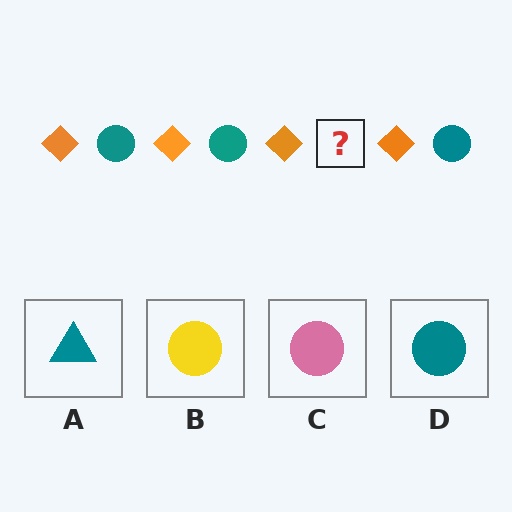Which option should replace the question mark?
Option D.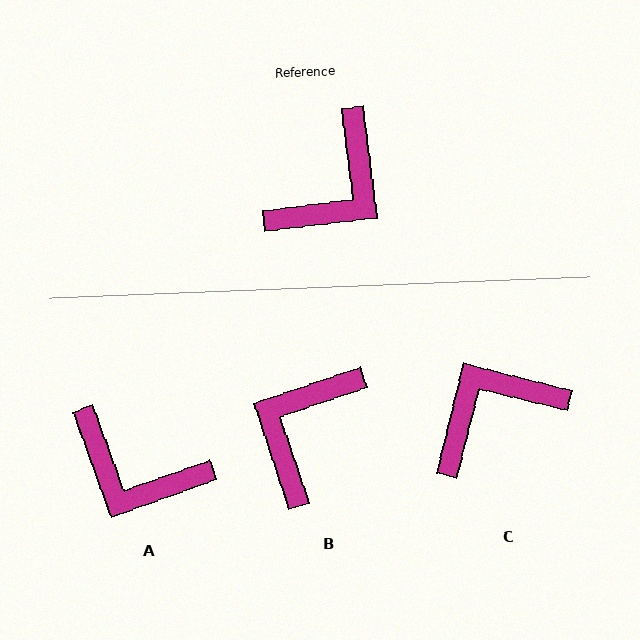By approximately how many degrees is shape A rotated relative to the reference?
Approximately 77 degrees clockwise.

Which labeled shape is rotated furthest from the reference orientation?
B, about 169 degrees away.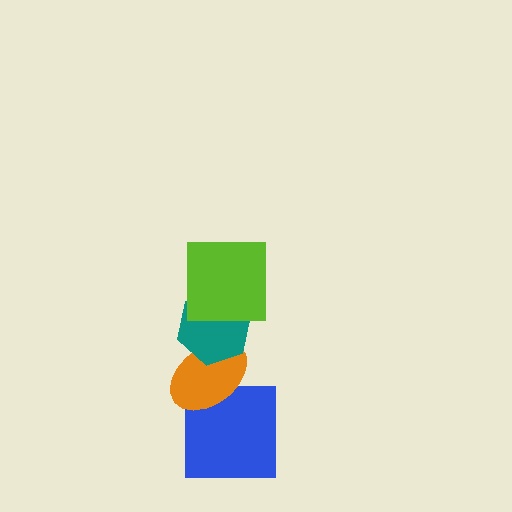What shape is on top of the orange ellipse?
The teal hexagon is on top of the orange ellipse.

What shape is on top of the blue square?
The orange ellipse is on top of the blue square.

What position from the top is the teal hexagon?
The teal hexagon is 2nd from the top.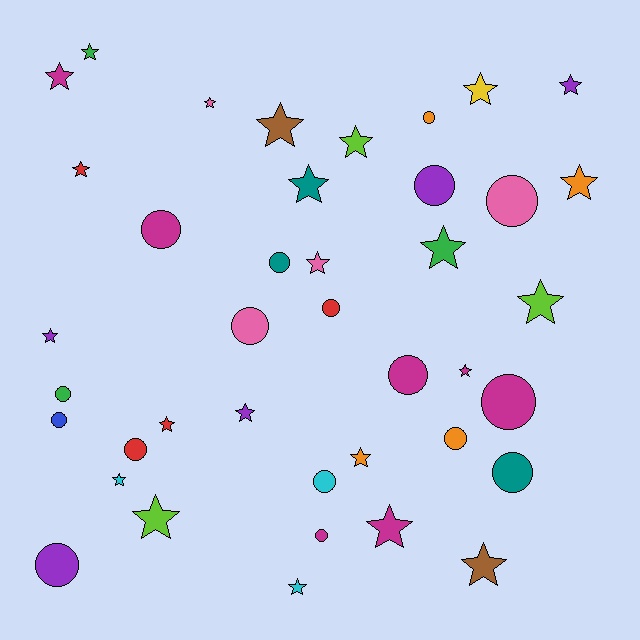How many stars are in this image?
There are 23 stars.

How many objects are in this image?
There are 40 objects.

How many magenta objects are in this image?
There are 7 magenta objects.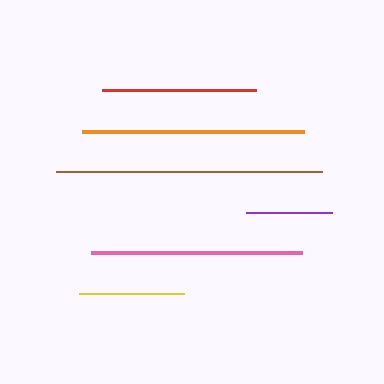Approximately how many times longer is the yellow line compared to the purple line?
The yellow line is approximately 1.2 times the length of the purple line.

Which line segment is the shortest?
The purple line is the shortest at approximately 87 pixels.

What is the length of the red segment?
The red segment is approximately 154 pixels long.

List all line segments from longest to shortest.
From longest to shortest: brown, orange, pink, red, yellow, purple.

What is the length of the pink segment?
The pink segment is approximately 211 pixels long.